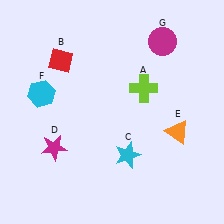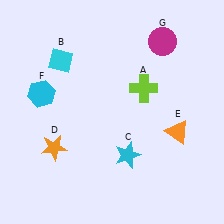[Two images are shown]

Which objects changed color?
B changed from red to cyan. D changed from magenta to orange.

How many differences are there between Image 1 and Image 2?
There are 2 differences between the two images.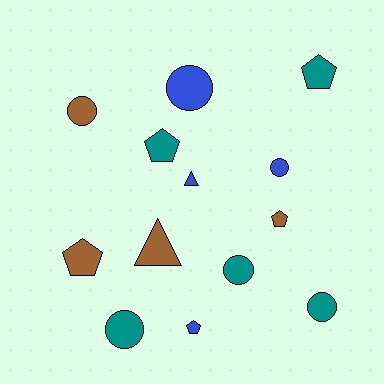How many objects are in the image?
There are 13 objects.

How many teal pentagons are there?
There are 2 teal pentagons.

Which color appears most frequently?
Teal, with 5 objects.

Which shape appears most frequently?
Circle, with 6 objects.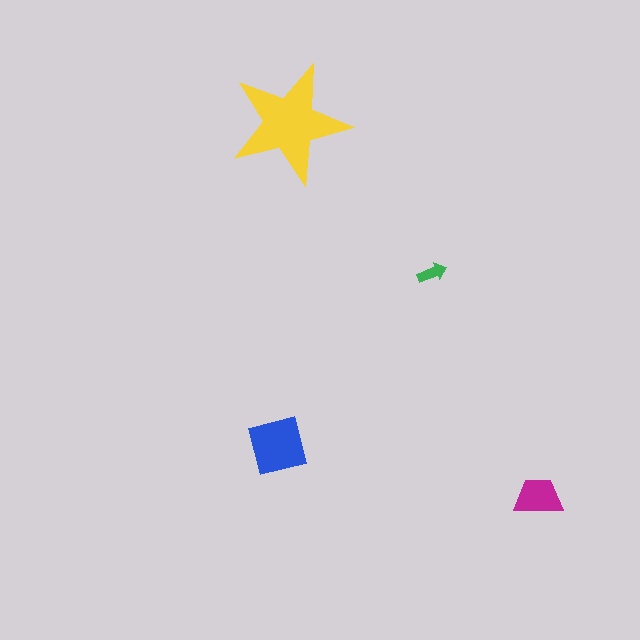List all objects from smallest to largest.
The green arrow, the magenta trapezoid, the blue square, the yellow star.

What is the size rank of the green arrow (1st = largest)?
4th.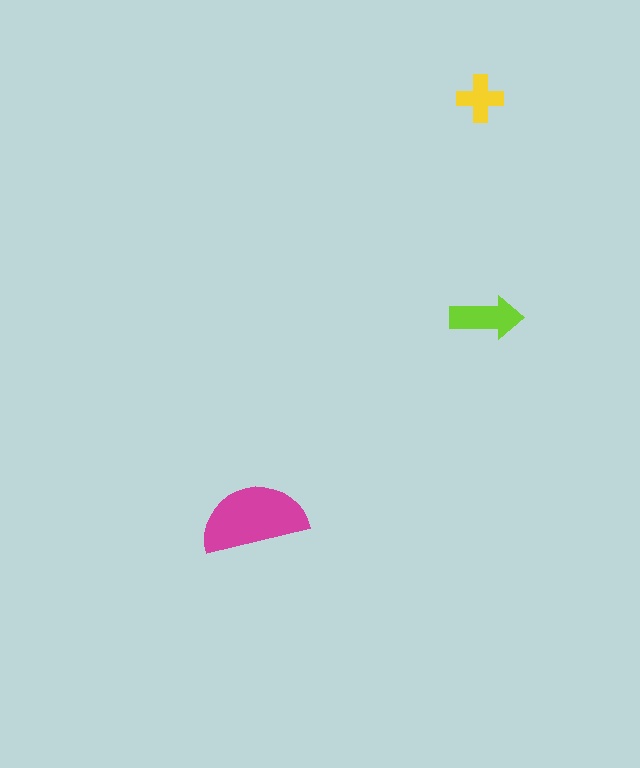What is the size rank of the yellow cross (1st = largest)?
3rd.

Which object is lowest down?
The magenta semicircle is bottommost.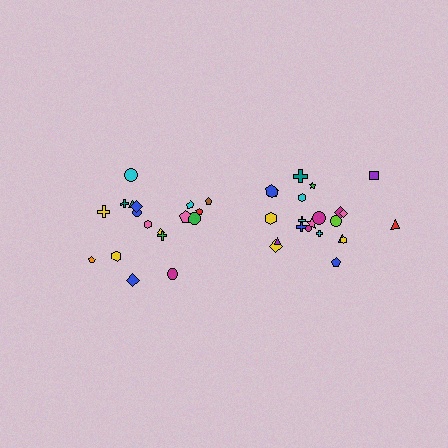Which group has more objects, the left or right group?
The right group.